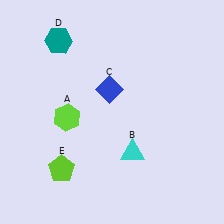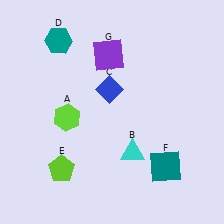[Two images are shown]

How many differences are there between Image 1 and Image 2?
There are 2 differences between the two images.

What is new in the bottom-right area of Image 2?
A teal square (F) was added in the bottom-right area of Image 2.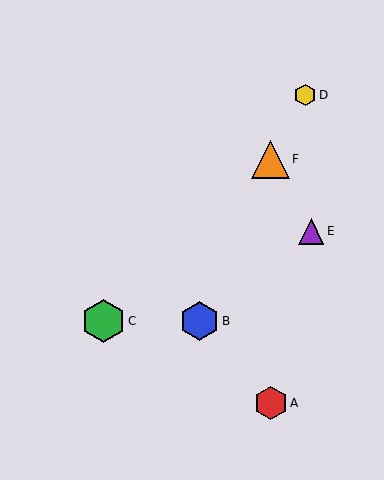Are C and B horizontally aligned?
Yes, both are at y≈321.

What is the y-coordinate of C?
Object C is at y≈321.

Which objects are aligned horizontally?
Objects B, C are aligned horizontally.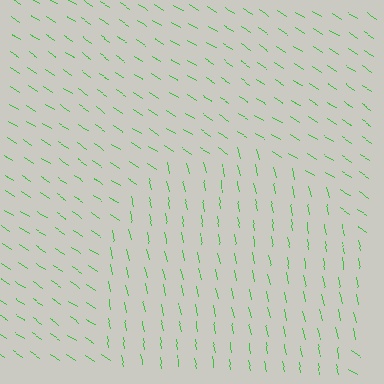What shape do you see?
I see a circle.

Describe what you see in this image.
The image is filled with small green line segments. A circle region in the image has lines oriented differently from the surrounding lines, creating a visible texture boundary.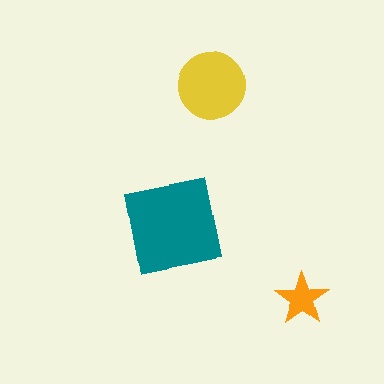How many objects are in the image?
There are 3 objects in the image.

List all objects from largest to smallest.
The teal square, the yellow circle, the orange star.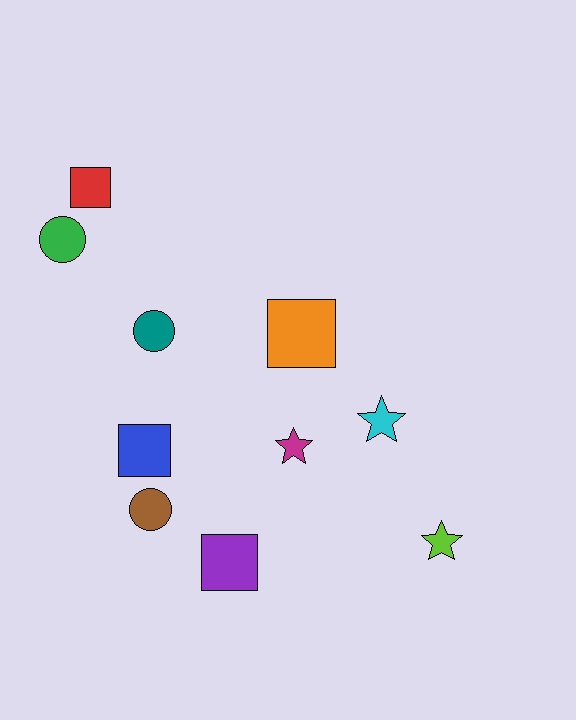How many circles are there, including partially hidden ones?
There are 3 circles.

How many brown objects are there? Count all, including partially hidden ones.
There is 1 brown object.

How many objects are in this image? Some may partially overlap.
There are 10 objects.